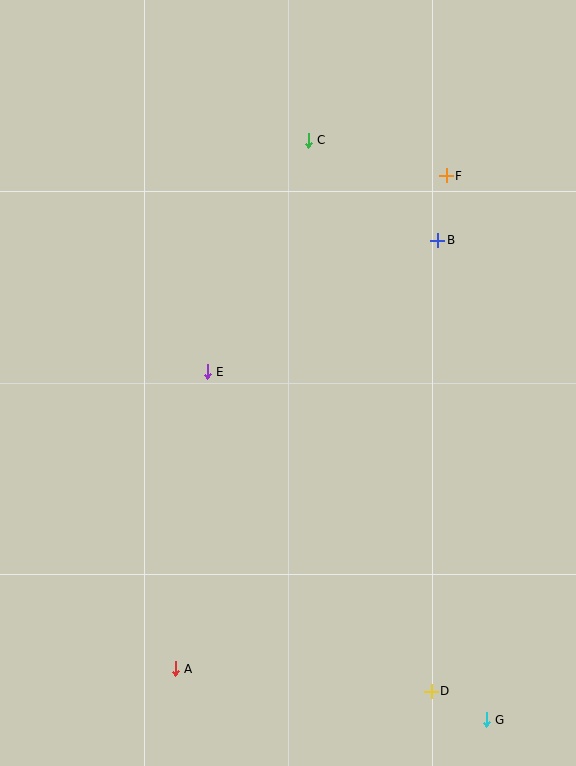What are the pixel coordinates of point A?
Point A is at (175, 669).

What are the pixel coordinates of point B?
Point B is at (438, 240).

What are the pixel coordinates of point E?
Point E is at (207, 372).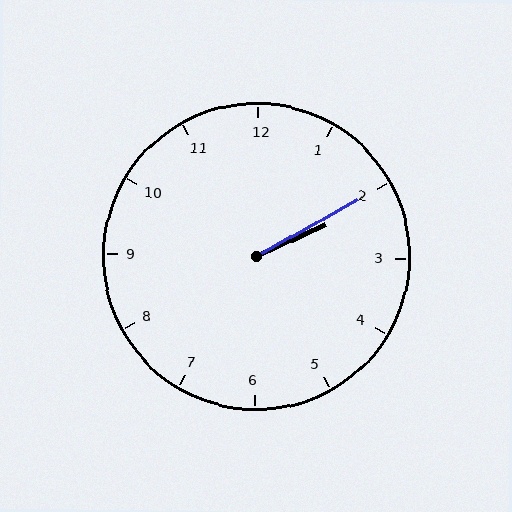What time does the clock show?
2:10.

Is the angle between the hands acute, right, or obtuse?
It is acute.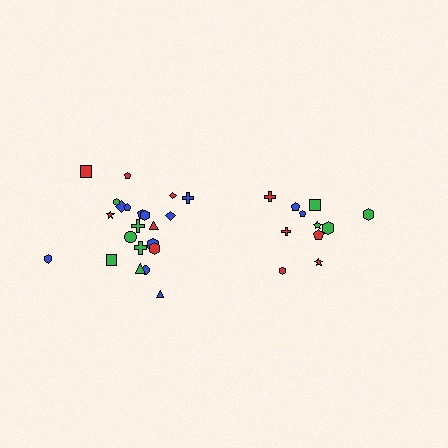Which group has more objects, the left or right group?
The left group.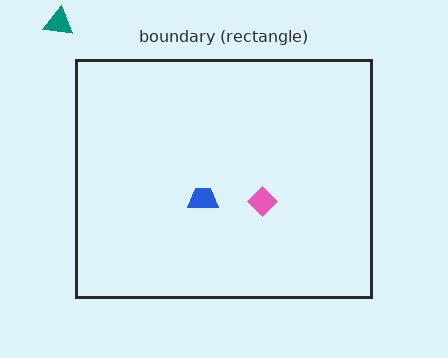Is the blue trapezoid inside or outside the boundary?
Inside.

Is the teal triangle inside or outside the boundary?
Outside.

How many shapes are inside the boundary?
2 inside, 1 outside.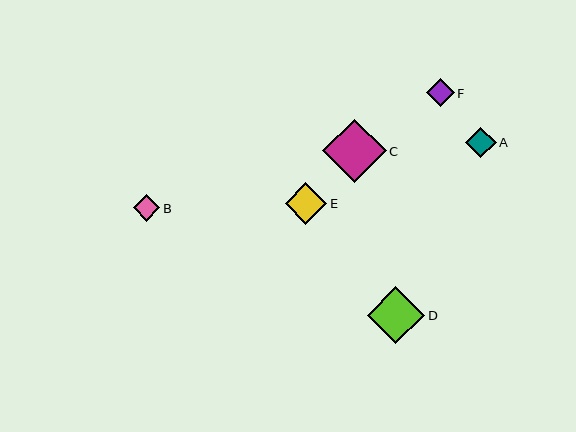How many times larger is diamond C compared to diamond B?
Diamond C is approximately 2.4 times the size of diamond B.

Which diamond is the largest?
Diamond C is the largest with a size of approximately 64 pixels.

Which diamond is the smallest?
Diamond B is the smallest with a size of approximately 27 pixels.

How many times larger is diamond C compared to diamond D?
Diamond C is approximately 1.1 times the size of diamond D.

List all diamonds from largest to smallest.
From largest to smallest: C, D, E, A, F, B.